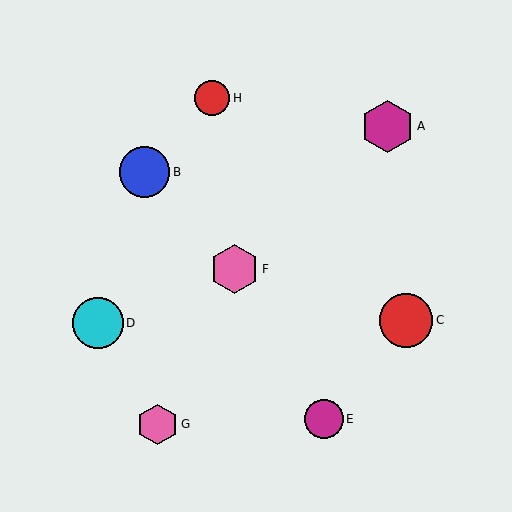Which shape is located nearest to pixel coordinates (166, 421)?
The pink hexagon (labeled G) at (158, 424) is nearest to that location.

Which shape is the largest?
The red circle (labeled C) is the largest.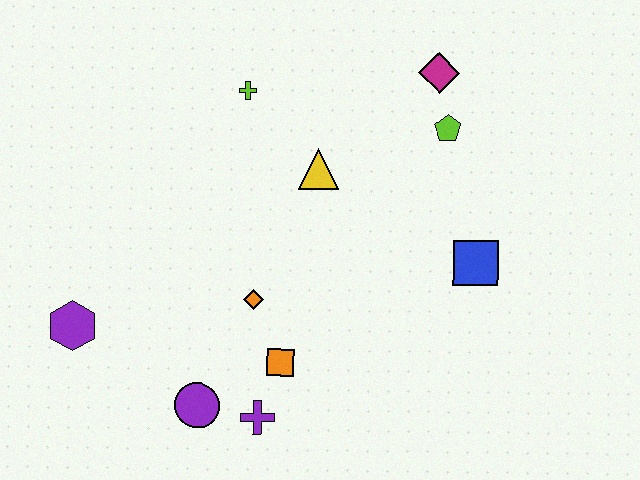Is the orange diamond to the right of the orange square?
No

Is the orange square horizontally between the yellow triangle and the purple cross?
Yes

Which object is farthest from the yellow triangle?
The purple hexagon is farthest from the yellow triangle.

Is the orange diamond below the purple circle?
No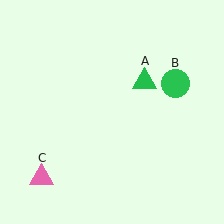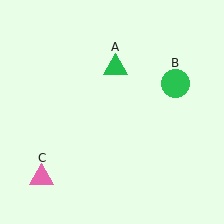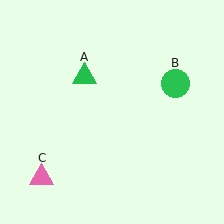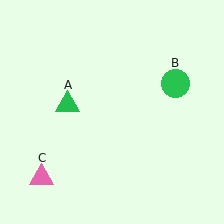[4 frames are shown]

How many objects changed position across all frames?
1 object changed position: green triangle (object A).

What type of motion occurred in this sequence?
The green triangle (object A) rotated counterclockwise around the center of the scene.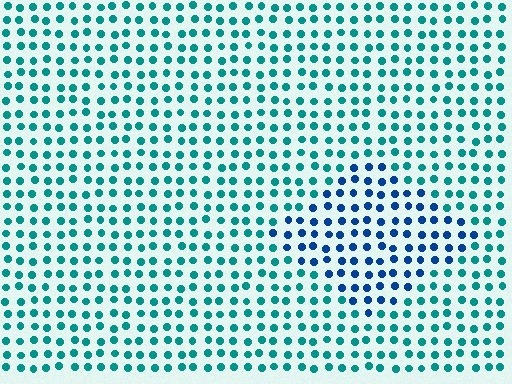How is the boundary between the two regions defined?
The boundary is defined purely by a slight shift in hue (about 40 degrees). Spacing, size, and orientation are identical on both sides.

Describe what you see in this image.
The image is filled with small teal elements in a uniform arrangement. A diamond-shaped region is visible where the elements are tinted to a slightly different hue, forming a subtle color boundary.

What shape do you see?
I see a diamond.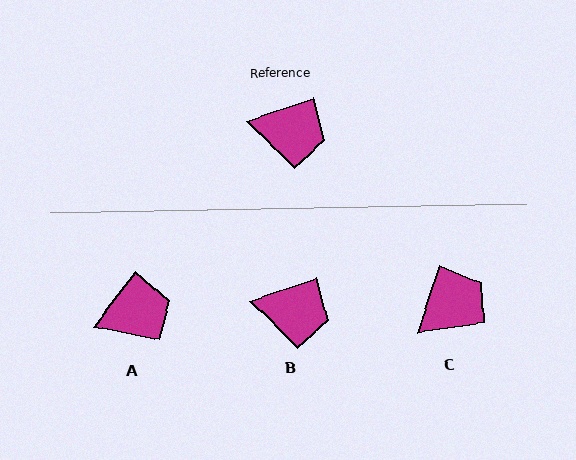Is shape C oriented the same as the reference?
No, it is off by about 52 degrees.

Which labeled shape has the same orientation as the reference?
B.